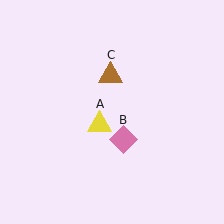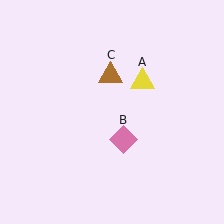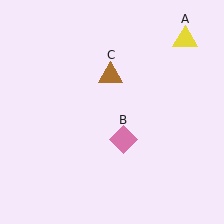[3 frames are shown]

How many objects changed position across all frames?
1 object changed position: yellow triangle (object A).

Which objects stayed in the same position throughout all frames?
Pink diamond (object B) and brown triangle (object C) remained stationary.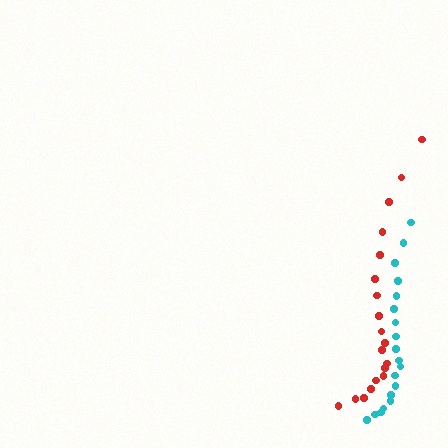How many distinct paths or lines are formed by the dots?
There are 2 distinct paths.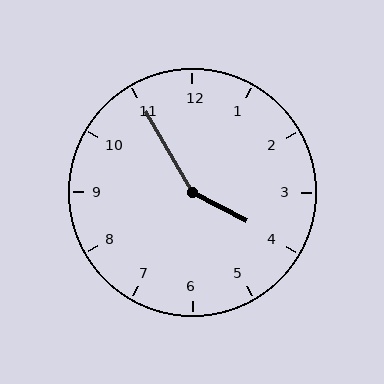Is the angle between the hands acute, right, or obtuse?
It is obtuse.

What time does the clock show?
3:55.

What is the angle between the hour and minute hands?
Approximately 148 degrees.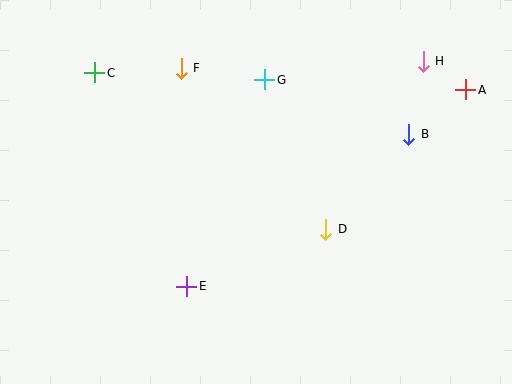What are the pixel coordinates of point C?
Point C is at (95, 73).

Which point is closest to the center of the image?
Point D at (326, 229) is closest to the center.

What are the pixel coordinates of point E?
Point E is at (187, 286).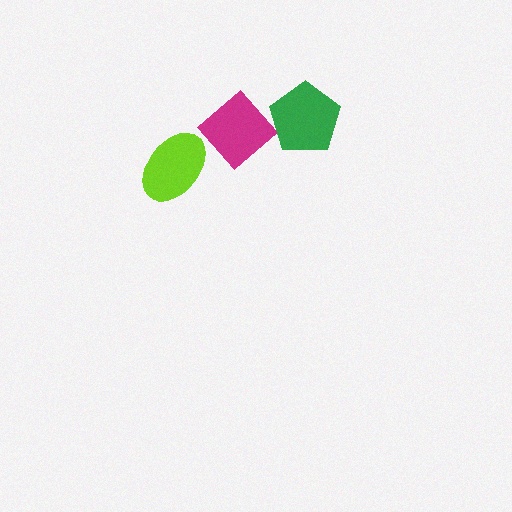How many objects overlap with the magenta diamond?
1 object overlaps with the magenta diamond.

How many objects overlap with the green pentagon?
1 object overlaps with the green pentagon.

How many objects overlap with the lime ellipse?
0 objects overlap with the lime ellipse.